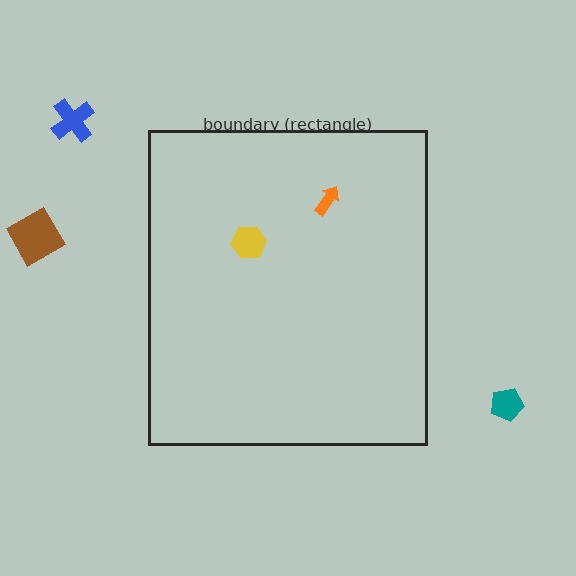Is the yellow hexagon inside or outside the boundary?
Inside.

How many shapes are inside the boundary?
2 inside, 3 outside.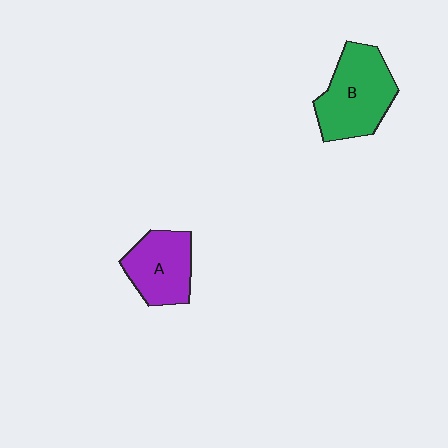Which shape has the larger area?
Shape B (green).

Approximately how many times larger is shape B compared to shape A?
Approximately 1.3 times.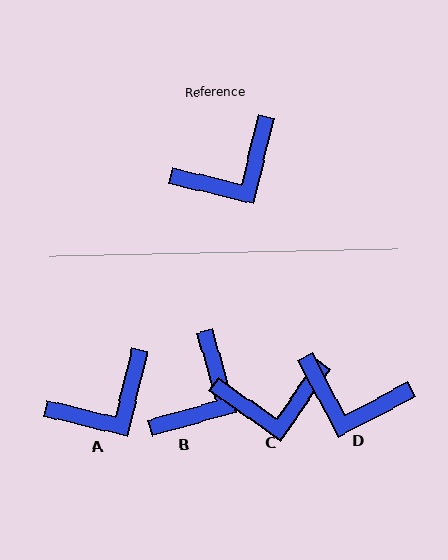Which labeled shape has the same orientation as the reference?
A.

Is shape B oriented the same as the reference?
No, it is off by about 29 degrees.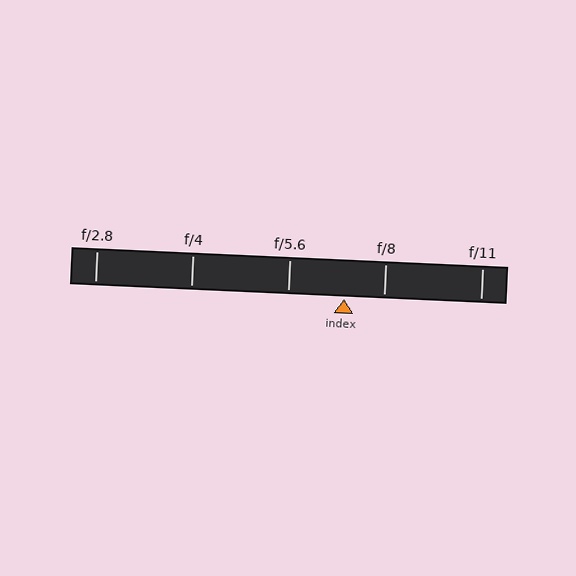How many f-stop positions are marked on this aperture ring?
There are 5 f-stop positions marked.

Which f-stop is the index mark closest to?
The index mark is closest to f/8.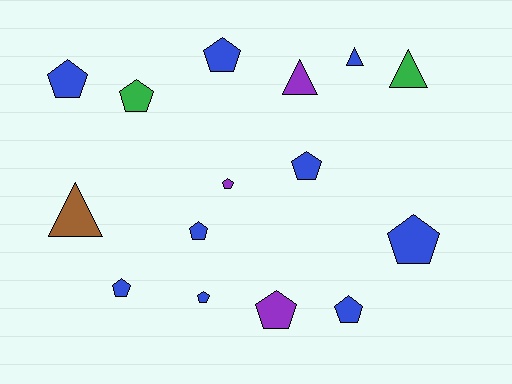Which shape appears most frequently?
Pentagon, with 11 objects.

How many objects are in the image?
There are 15 objects.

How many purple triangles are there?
There is 1 purple triangle.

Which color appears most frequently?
Blue, with 9 objects.